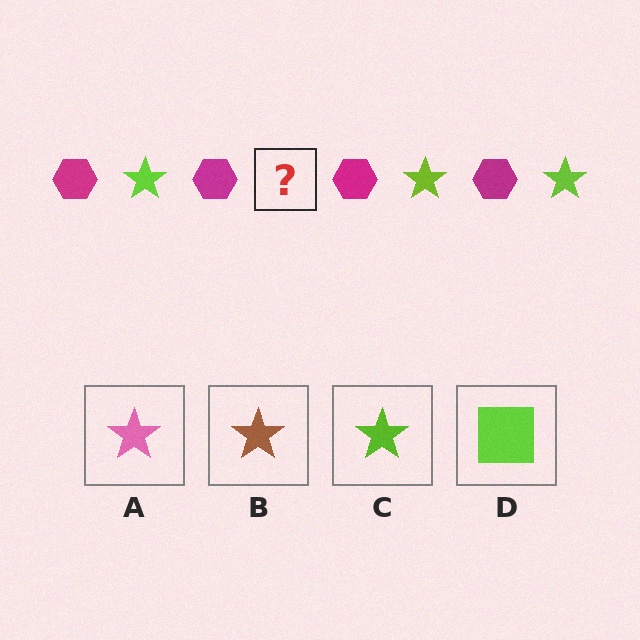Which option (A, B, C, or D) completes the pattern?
C.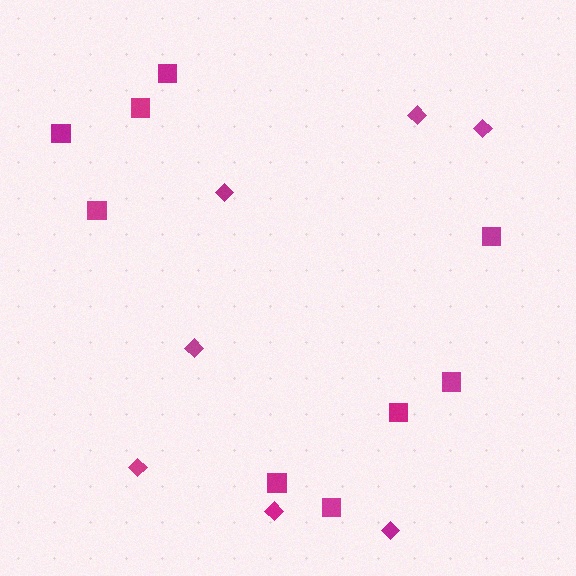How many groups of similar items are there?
There are 2 groups: one group of diamonds (7) and one group of squares (9).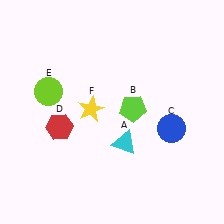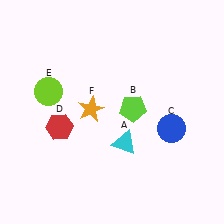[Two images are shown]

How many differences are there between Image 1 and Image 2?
There is 1 difference between the two images.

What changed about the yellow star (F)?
In Image 1, F is yellow. In Image 2, it changed to orange.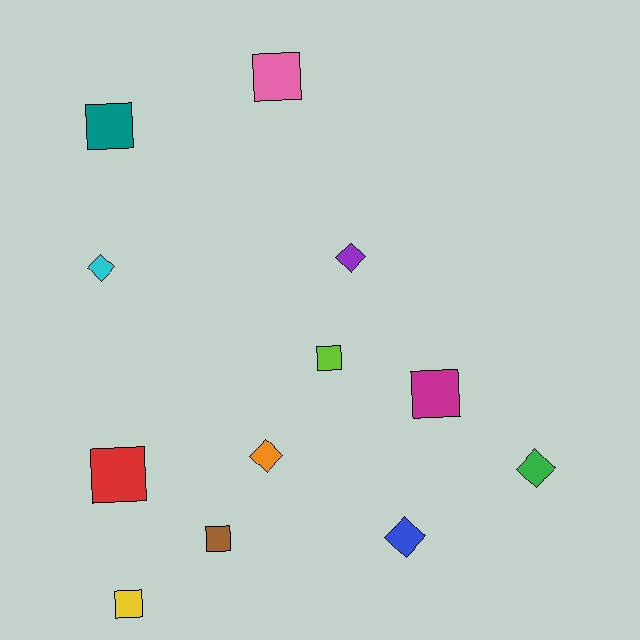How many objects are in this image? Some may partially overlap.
There are 12 objects.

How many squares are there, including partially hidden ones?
There are 7 squares.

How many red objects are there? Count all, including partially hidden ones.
There is 1 red object.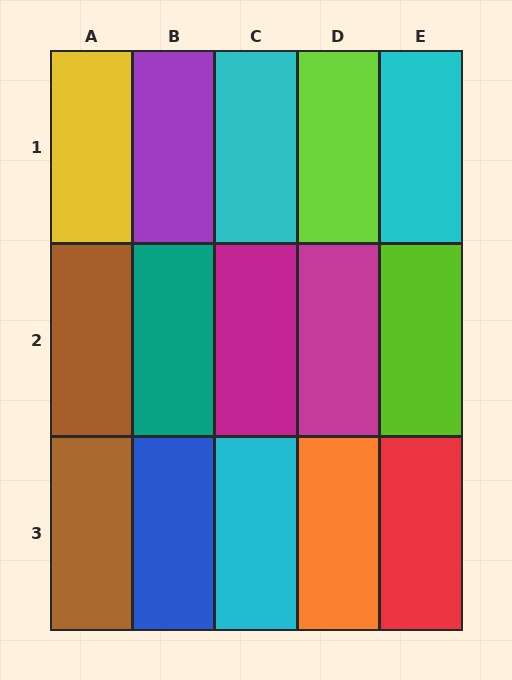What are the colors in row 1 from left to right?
Yellow, purple, cyan, lime, cyan.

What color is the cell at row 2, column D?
Magenta.